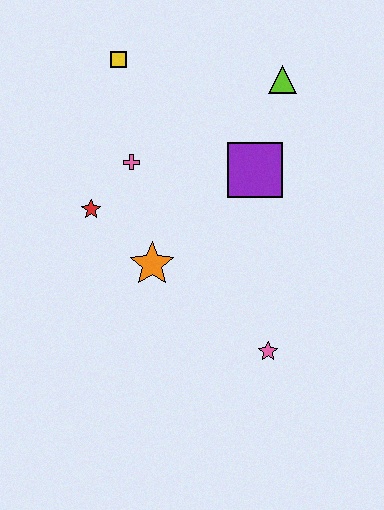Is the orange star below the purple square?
Yes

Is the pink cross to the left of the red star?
No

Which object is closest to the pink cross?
The red star is closest to the pink cross.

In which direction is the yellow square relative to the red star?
The yellow square is above the red star.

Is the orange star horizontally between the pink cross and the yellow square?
No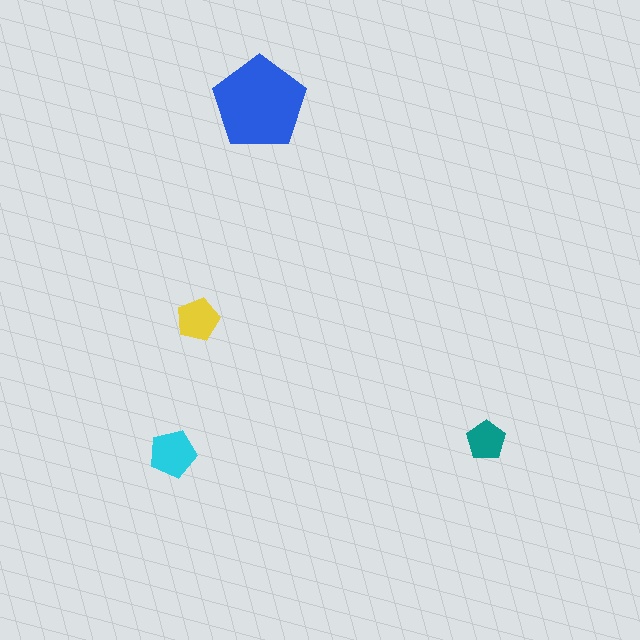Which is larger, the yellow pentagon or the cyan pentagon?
The cyan one.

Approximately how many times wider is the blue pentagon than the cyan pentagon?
About 2 times wider.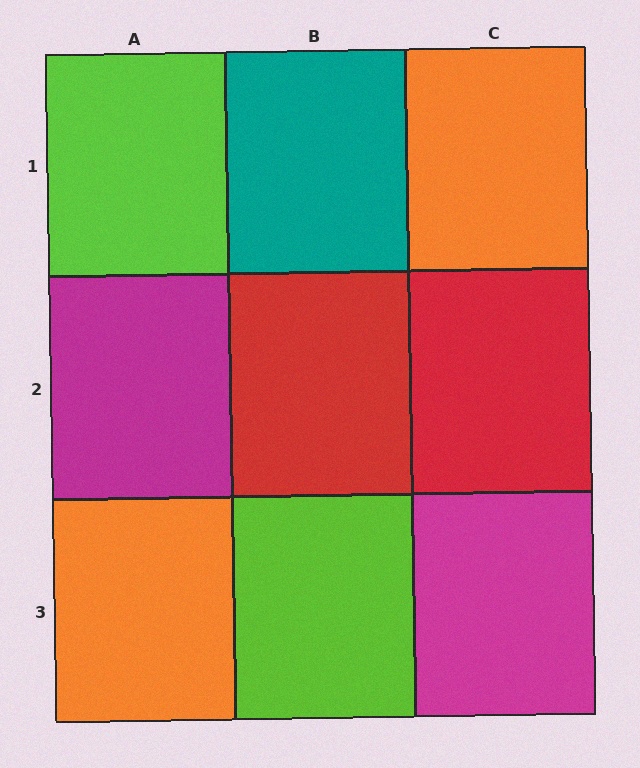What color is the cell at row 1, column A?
Lime.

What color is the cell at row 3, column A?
Orange.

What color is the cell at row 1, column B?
Teal.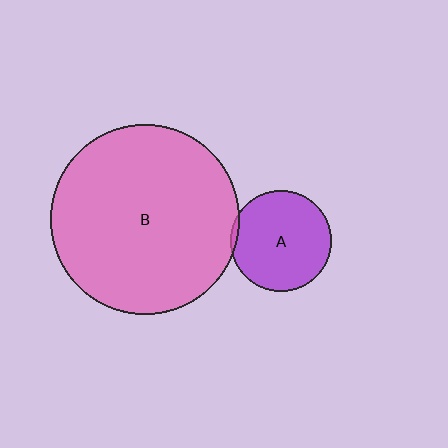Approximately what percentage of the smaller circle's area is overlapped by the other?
Approximately 5%.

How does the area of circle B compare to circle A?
Approximately 3.5 times.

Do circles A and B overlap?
Yes.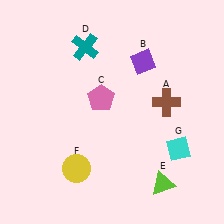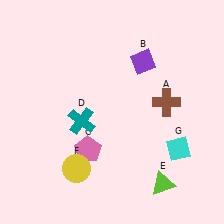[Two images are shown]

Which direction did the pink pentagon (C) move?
The pink pentagon (C) moved down.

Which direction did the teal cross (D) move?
The teal cross (D) moved down.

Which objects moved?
The objects that moved are: the pink pentagon (C), the teal cross (D).